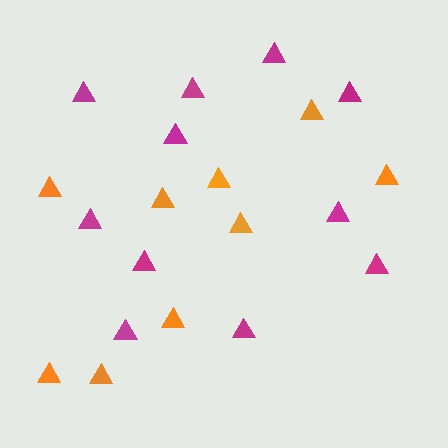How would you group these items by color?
There are 2 groups: one group of magenta triangles (11) and one group of orange triangles (9).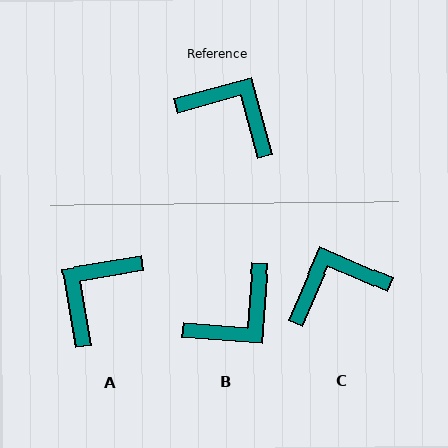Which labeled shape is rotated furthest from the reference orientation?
B, about 110 degrees away.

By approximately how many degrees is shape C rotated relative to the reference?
Approximately 51 degrees counter-clockwise.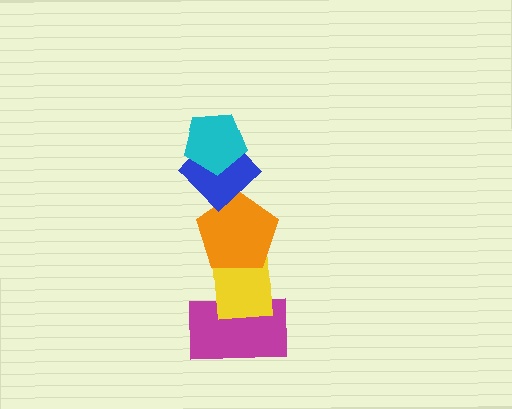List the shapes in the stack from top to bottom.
From top to bottom: the cyan pentagon, the blue diamond, the orange pentagon, the yellow rectangle, the magenta rectangle.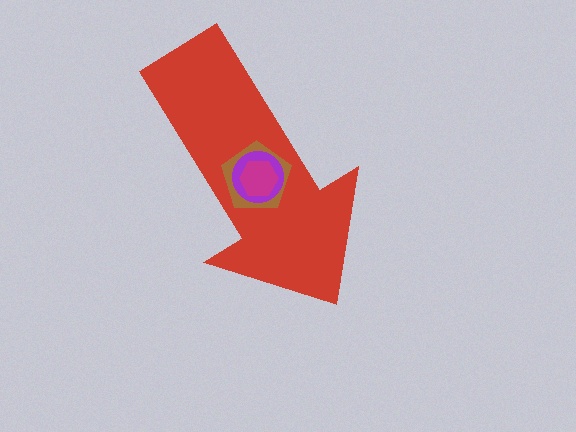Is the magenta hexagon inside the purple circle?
Yes.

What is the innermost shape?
The magenta hexagon.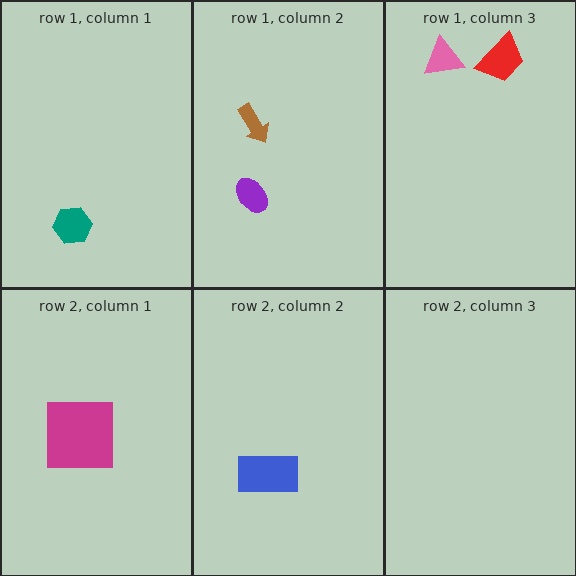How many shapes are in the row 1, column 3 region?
2.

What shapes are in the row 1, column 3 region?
The pink triangle, the red trapezoid.